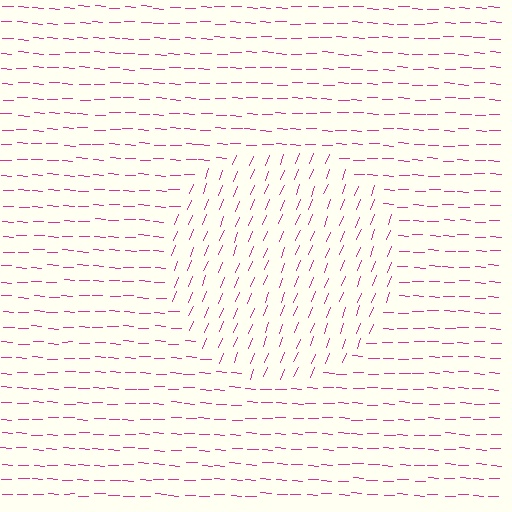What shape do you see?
I see a circle.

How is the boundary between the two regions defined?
The boundary is defined purely by a change in line orientation (approximately 71 degrees difference). All lines are the same color and thickness.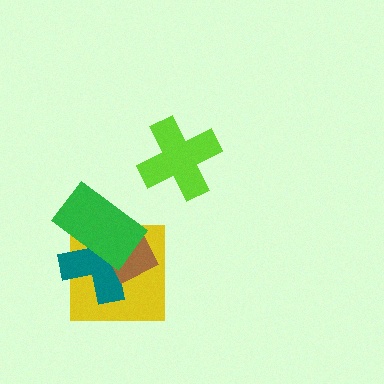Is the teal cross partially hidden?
Yes, it is partially covered by another shape.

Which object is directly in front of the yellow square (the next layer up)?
The teal cross is directly in front of the yellow square.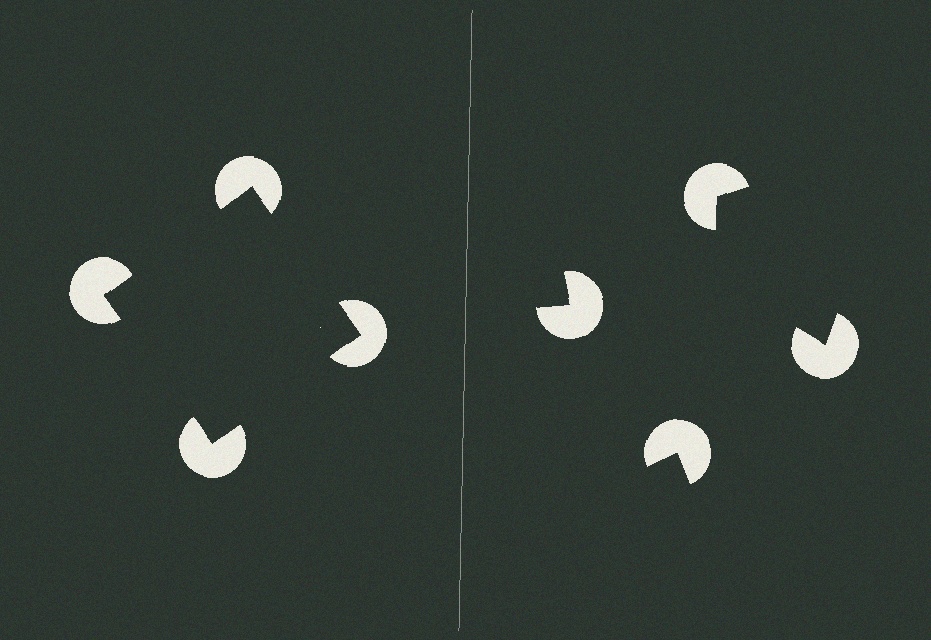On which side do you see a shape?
An illusory square appears on the left side. On the right side the wedge cuts are rotated, so no coherent shape forms.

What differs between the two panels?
The pac-man discs are positioned identically on both sides; only the wedge orientations differ. On the left they align to a square; on the right they are misaligned.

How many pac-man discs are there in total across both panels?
8 — 4 on each side.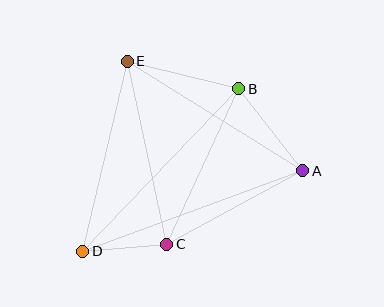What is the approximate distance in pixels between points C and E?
The distance between C and E is approximately 187 pixels.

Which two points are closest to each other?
Points C and D are closest to each other.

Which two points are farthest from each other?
Points A and D are farthest from each other.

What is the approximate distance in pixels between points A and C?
The distance between A and C is approximately 155 pixels.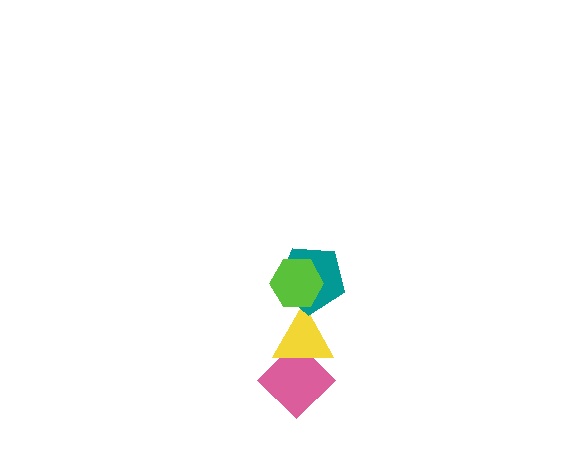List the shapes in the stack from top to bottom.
From top to bottom: the lime hexagon, the teal pentagon, the yellow triangle, the pink diamond.